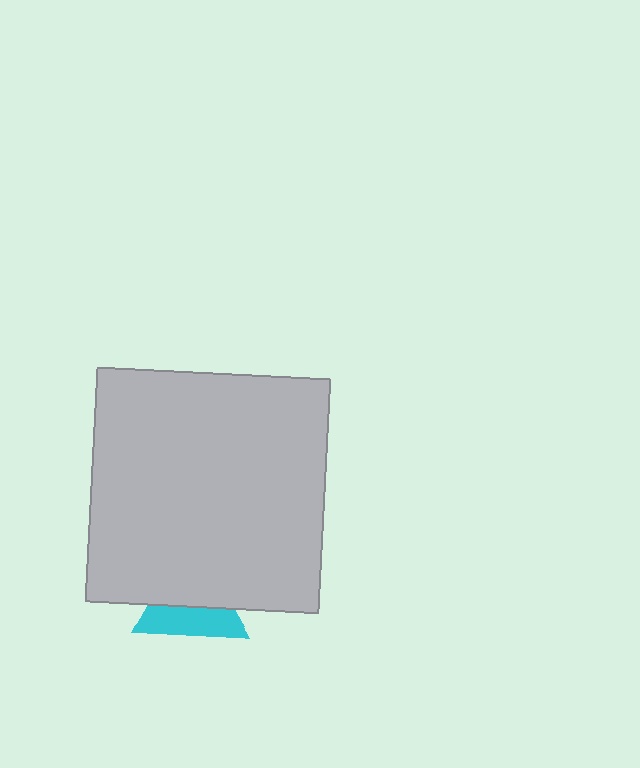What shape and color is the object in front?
The object in front is a light gray square.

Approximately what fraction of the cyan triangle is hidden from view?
Roughly 53% of the cyan triangle is hidden behind the light gray square.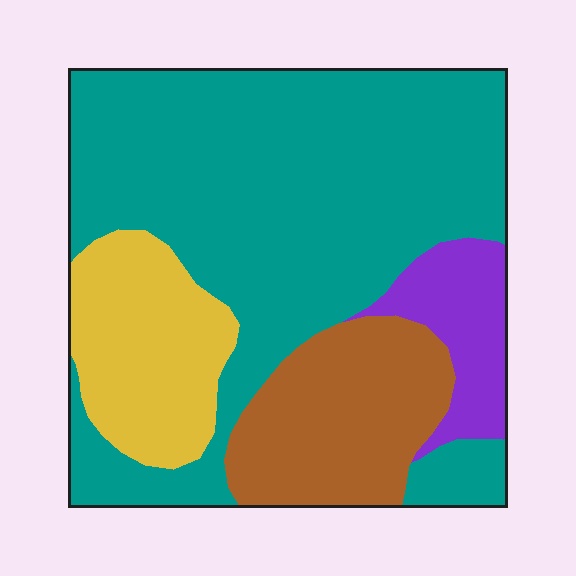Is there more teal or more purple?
Teal.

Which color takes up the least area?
Purple, at roughly 10%.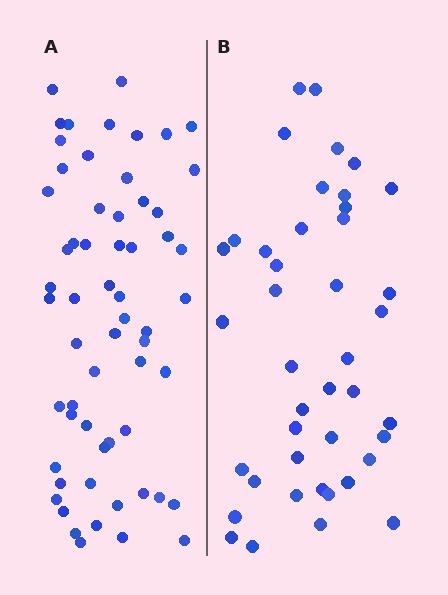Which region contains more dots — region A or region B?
Region A (the left region) has more dots.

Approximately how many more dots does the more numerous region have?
Region A has approximately 20 more dots than region B.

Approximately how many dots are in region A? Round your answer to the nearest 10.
About 60 dots.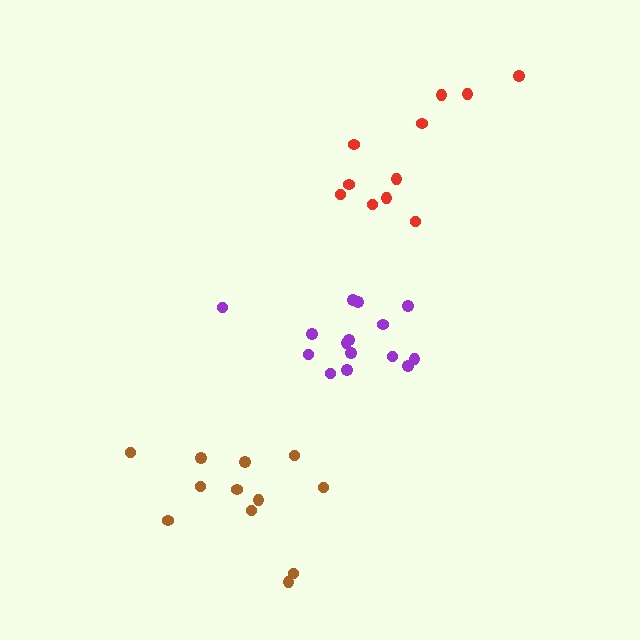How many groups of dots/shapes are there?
There are 3 groups.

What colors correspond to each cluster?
The clusters are colored: purple, red, brown.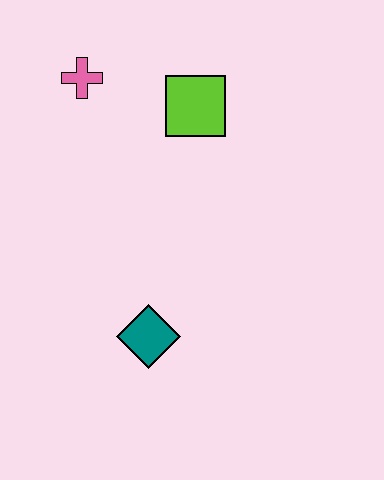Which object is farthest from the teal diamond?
The pink cross is farthest from the teal diamond.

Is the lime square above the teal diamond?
Yes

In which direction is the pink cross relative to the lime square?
The pink cross is to the left of the lime square.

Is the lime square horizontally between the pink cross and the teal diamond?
No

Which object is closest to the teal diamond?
The lime square is closest to the teal diamond.